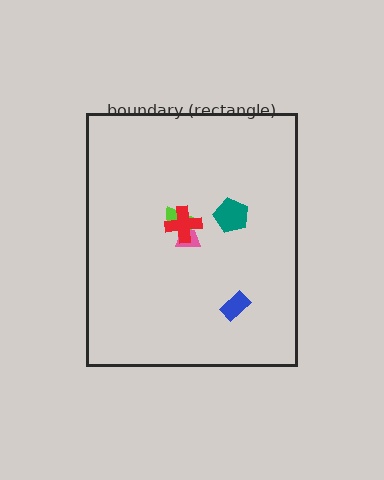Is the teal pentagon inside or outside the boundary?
Inside.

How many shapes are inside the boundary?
5 inside, 0 outside.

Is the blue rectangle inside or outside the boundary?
Inside.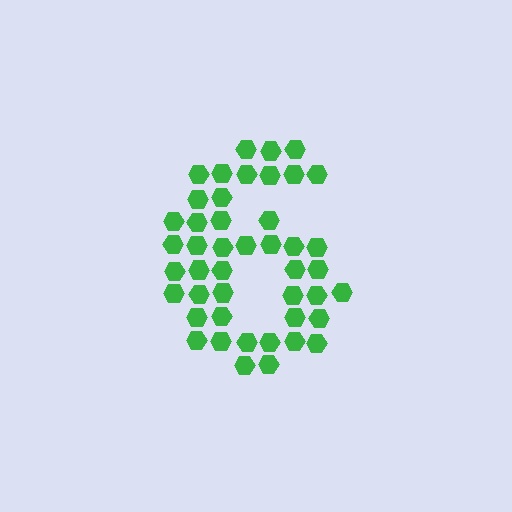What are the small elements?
The small elements are hexagons.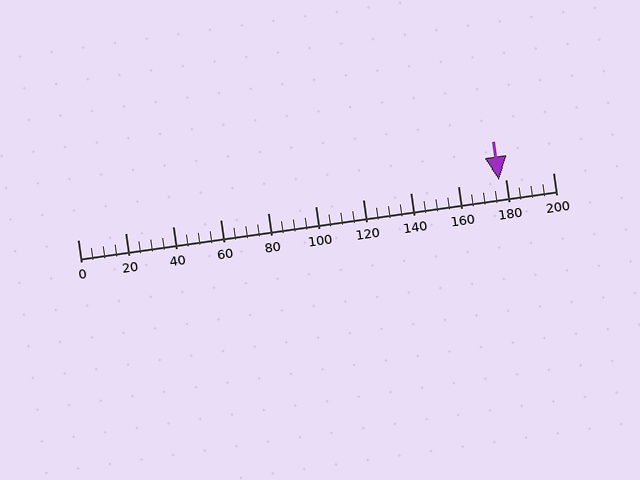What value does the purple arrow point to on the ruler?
The purple arrow points to approximately 177.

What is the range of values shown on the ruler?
The ruler shows values from 0 to 200.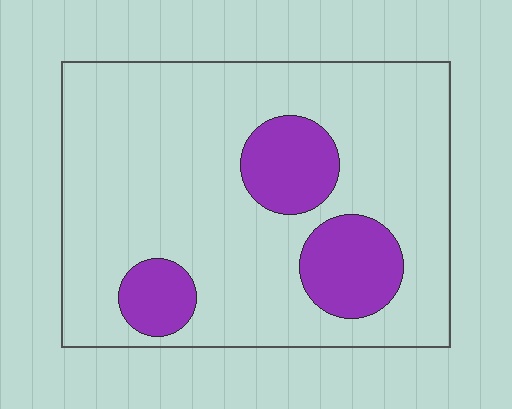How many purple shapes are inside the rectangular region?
3.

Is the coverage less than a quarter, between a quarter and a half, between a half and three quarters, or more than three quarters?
Less than a quarter.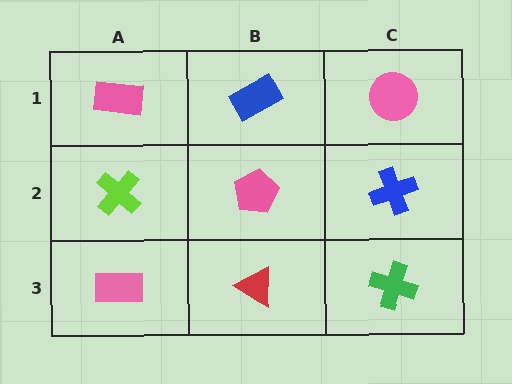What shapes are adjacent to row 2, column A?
A pink rectangle (row 1, column A), a pink rectangle (row 3, column A), a pink pentagon (row 2, column B).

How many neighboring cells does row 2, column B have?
4.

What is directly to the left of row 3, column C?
A red triangle.